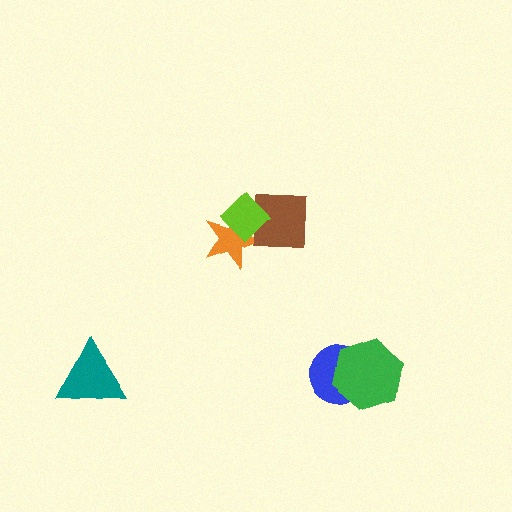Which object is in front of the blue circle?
The green hexagon is in front of the blue circle.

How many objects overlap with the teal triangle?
0 objects overlap with the teal triangle.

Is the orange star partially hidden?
Yes, it is partially covered by another shape.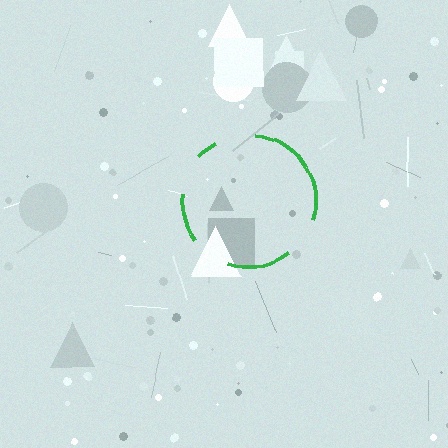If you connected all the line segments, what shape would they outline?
They would outline a circle.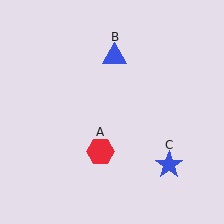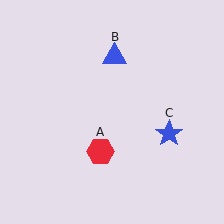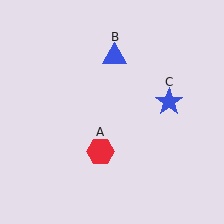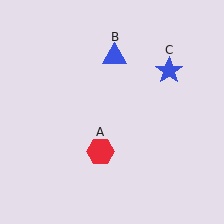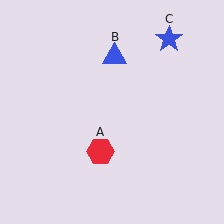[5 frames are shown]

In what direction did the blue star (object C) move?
The blue star (object C) moved up.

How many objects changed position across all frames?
1 object changed position: blue star (object C).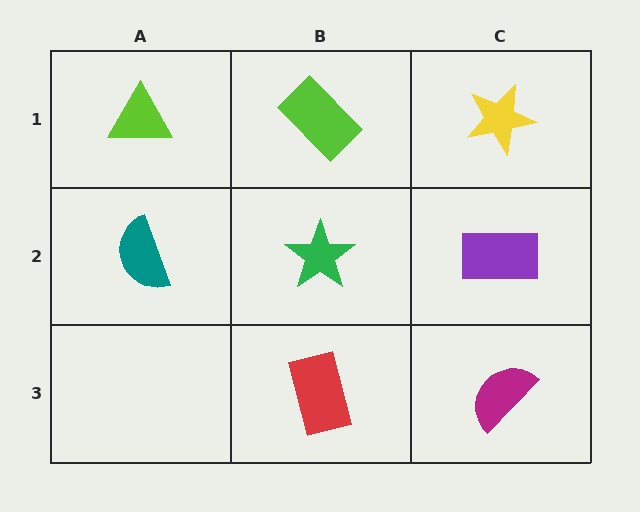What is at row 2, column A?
A teal semicircle.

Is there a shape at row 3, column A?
No, that cell is empty.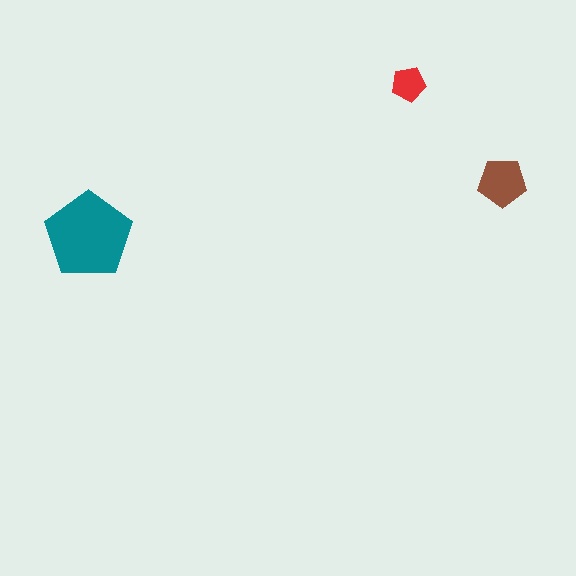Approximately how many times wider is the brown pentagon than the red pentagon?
About 1.5 times wider.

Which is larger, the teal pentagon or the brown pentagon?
The teal one.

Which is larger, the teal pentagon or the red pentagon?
The teal one.